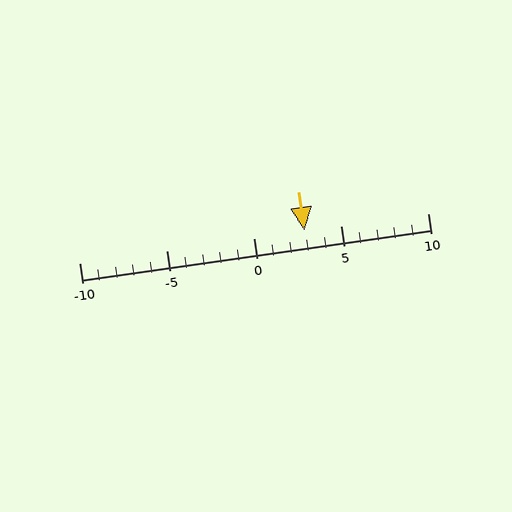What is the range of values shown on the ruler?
The ruler shows values from -10 to 10.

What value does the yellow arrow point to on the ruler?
The yellow arrow points to approximately 3.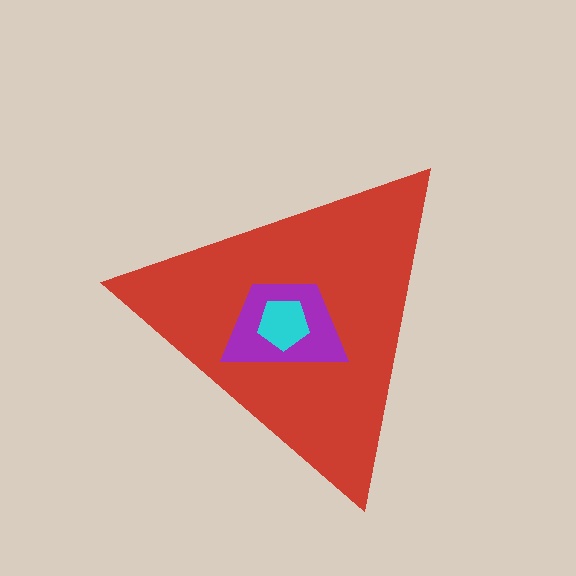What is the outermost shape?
The red triangle.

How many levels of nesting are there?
3.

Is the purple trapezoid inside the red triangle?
Yes.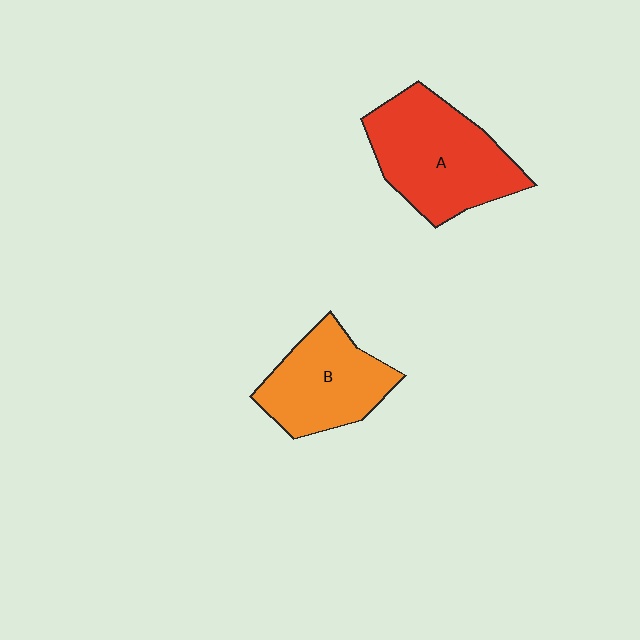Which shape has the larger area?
Shape A (red).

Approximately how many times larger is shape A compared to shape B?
Approximately 1.3 times.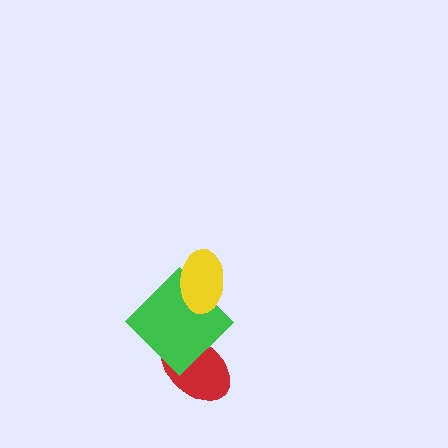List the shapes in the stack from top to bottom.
From top to bottom: the yellow ellipse, the green diamond, the red ellipse.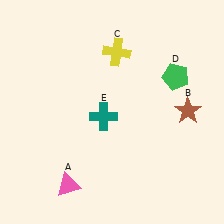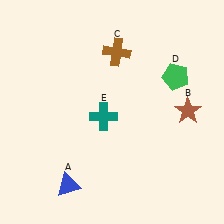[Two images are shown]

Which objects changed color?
A changed from pink to blue. C changed from yellow to brown.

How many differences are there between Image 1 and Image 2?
There are 2 differences between the two images.